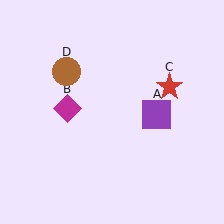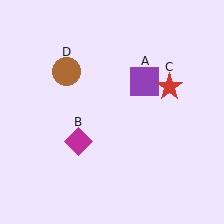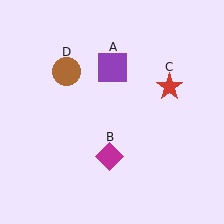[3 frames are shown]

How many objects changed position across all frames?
2 objects changed position: purple square (object A), magenta diamond (object B).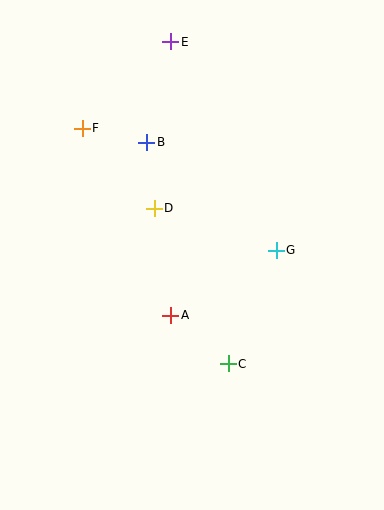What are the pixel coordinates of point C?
Point C is at (228, 364).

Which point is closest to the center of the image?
Point D at (154, 208) is closest to the center.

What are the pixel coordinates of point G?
Point G is at (276, 250).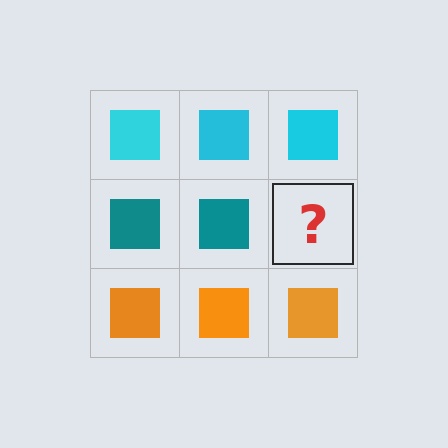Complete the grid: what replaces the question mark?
The question mark should be replaced with a teal square.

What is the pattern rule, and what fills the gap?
The rule is that each row has a consistent color. The gap should be filled with a teal square.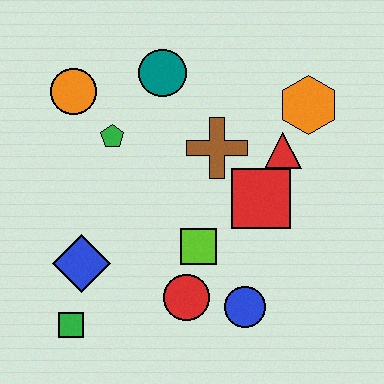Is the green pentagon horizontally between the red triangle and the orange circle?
Yes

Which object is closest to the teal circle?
The green pentagon is closest to the teal circle.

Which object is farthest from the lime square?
The orange circle is farthest from the lime square.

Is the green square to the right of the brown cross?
No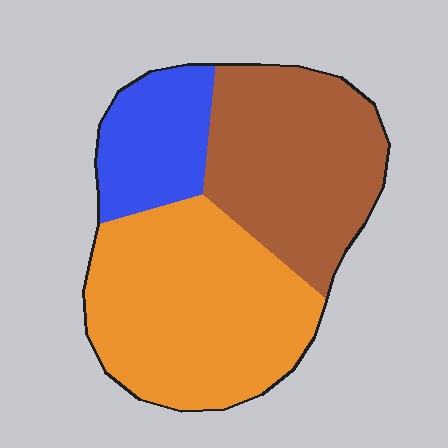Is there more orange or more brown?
Orange.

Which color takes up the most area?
Orange, at roughly 45%.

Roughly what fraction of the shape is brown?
Brown takes up about three eighths (3/8) of the shape.